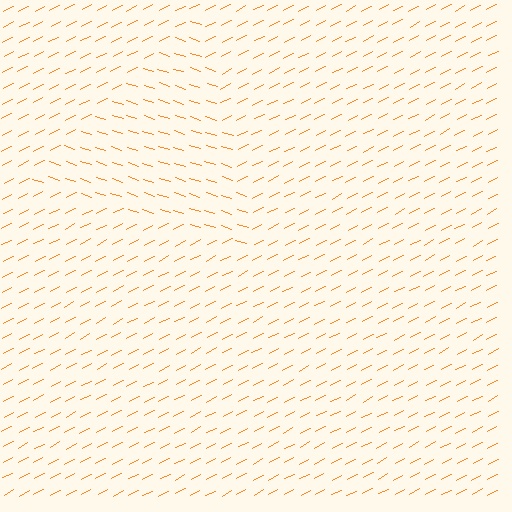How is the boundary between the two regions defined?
The boundary is defined purely by a change in line orientation (approximately 45 degrees difference). All lines are the same color and thickness.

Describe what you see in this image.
The image is filled with small orange line segments. A triangle region in the image has lines oriented differently from the surrounding lines, creating a visible texture boundary.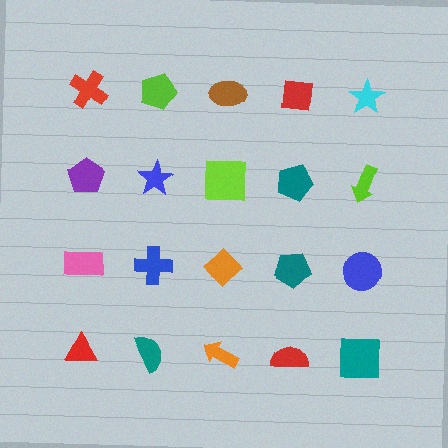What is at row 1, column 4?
A red square.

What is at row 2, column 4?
A teal pentagon.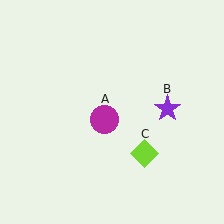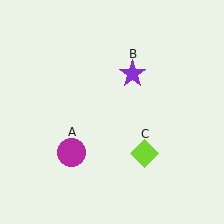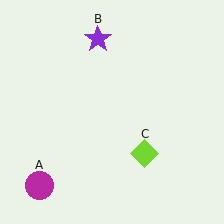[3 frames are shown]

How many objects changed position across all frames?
2 objects changed position: magenta circle (object A), purple star (object B).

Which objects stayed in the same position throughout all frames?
Lime diamond (object C) remained stationary.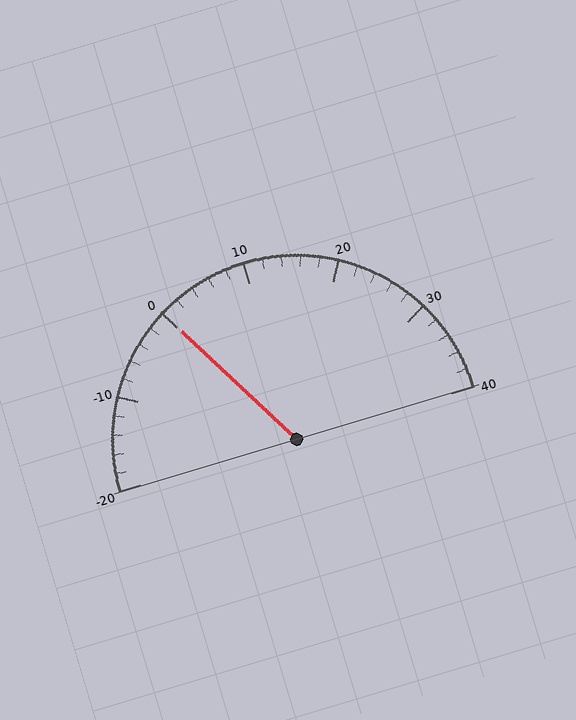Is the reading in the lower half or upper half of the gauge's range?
The reading is in the lower half of the range (-20 to 40).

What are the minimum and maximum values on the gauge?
The gauge ranges from -20 to 40.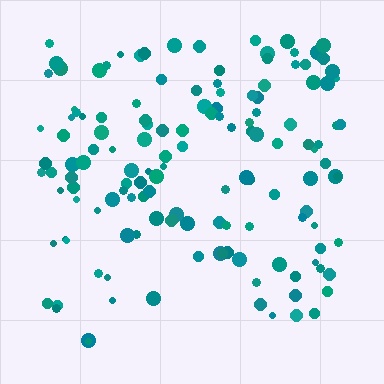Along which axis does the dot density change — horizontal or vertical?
Vertical.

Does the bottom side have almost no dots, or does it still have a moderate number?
Still a moderate number, just noticeably fewer than the top.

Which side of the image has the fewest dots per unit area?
The bottom.